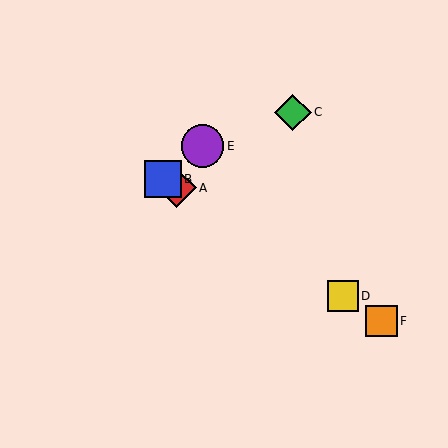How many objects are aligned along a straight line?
4 objects (A, B, D, F) are aligned along a straight line.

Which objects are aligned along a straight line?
Objects A, B, D, F are aligned along a straight line.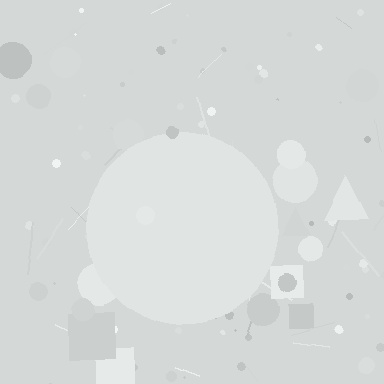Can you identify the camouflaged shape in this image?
The camouflaged shape is a circle.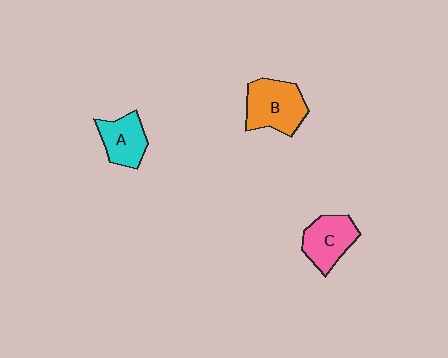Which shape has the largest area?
Shape B (orange).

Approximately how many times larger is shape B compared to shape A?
Approximately 1.4 times.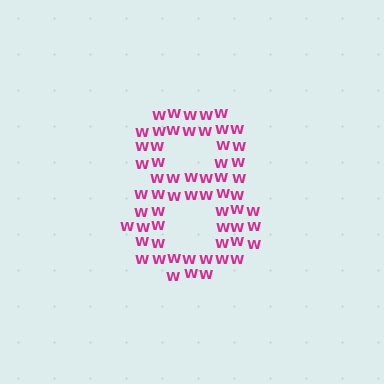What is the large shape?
The large shape is the digit 8.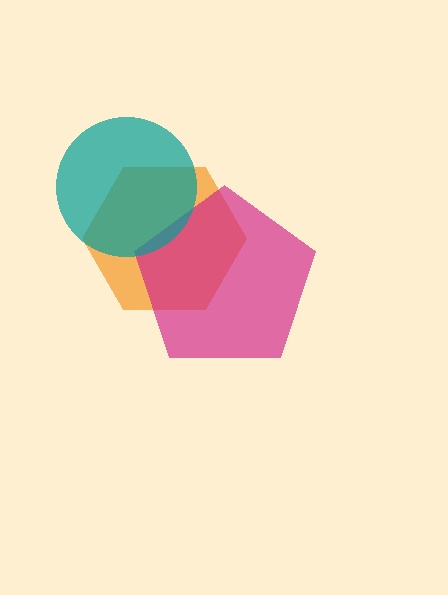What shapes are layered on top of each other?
The layered shapes are: an orange hexagon, a magenta pentagon, a teal circle.